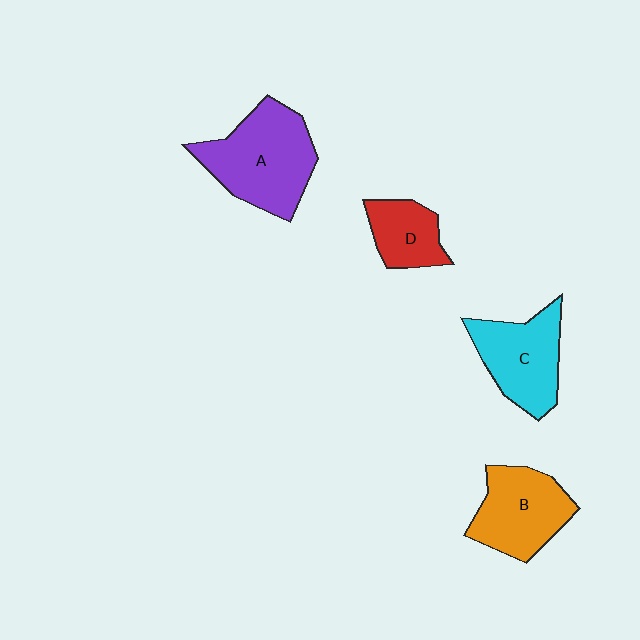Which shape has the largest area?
Shape A (purple).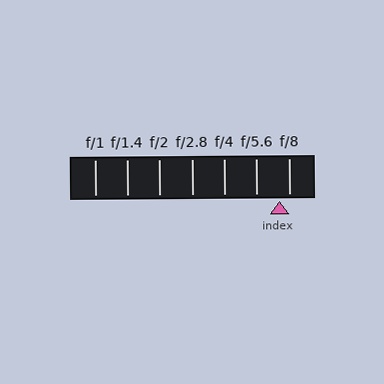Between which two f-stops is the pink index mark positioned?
The index mark is between f/5.6 and f/8.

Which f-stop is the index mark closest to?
The index mark is closest to f/8.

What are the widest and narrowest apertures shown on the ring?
The widest aperture shown is f/1 and the narrowest is f/8.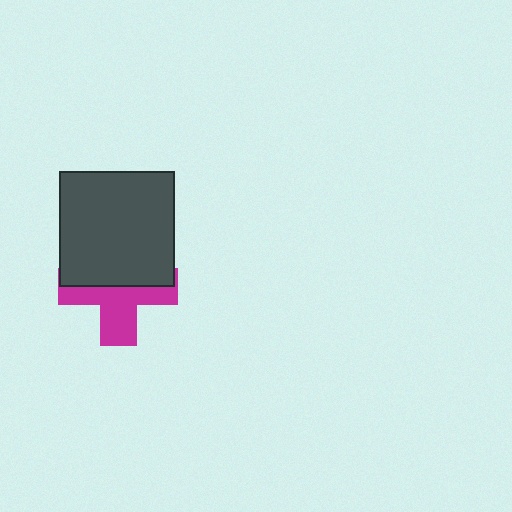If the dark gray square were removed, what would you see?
You would see the complete magenta cross.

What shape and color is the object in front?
The object in front is a dark gray square.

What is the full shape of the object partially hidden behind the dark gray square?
The partially hidden object is a magenta cross.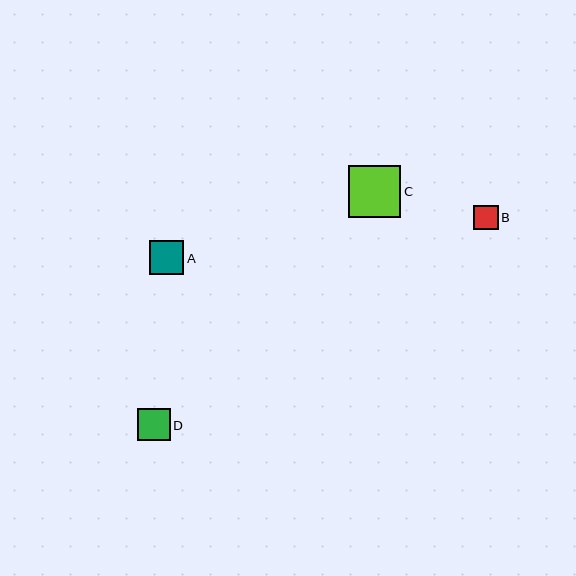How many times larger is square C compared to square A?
Square C is approximately 1.5 times the size of square A.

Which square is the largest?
Square C is the largest with a size of approximately 52 pixels.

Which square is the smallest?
Square B is the smallest with a size of approximately 25 pixels.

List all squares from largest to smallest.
From largest to smallest: C, A, D, B.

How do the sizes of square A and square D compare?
Square A and square D are approximately the same size.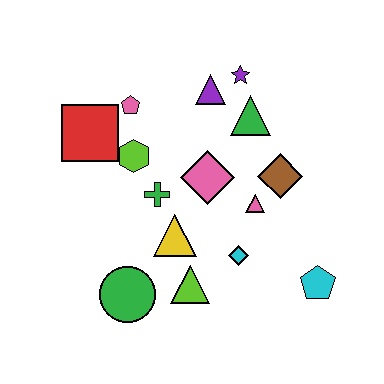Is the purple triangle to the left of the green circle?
No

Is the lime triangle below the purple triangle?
Yes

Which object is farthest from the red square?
The cyan pentagon is farthest from the red square.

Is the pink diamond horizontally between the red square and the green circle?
No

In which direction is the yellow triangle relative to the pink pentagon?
The yellow triangle is below the pink pentagon.